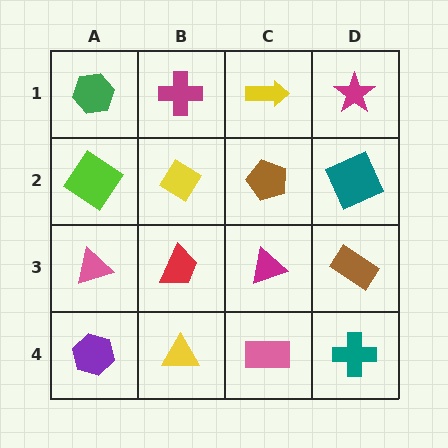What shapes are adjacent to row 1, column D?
A teal square (row 2, column D), a yellow arrow (row 1, column C).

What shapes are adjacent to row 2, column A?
A green hexagon (row 1, column A), a pink triangle (row 3, column A), a yellow diamond (row 2, column B).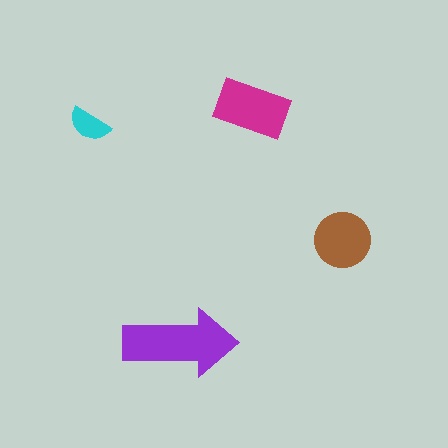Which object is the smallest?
The cyan semicircle.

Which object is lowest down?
The purple arrow is bottommost.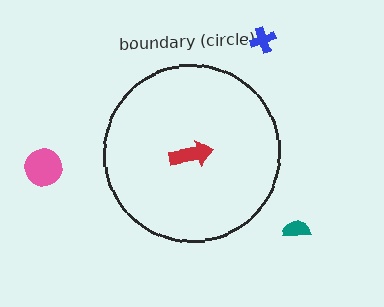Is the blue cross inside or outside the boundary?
Outside.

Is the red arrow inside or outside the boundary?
Inside.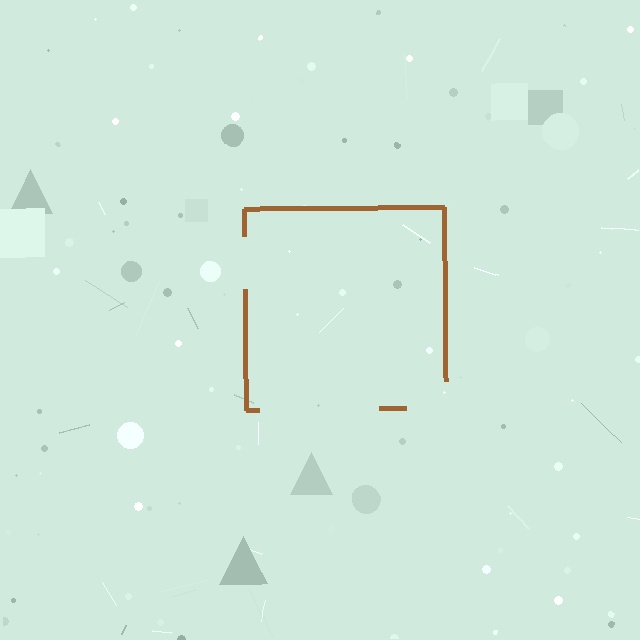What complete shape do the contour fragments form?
The contour fragments form a square.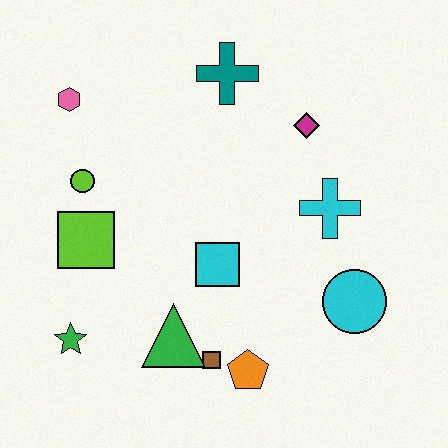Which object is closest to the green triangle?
The brown square is closest to the green triangle.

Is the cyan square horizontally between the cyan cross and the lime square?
Yes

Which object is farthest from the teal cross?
The green star is farthest from the teal cross.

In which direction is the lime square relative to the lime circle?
The lime square is below the lime circle.